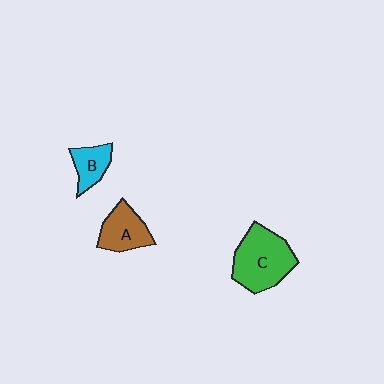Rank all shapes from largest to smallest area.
From largest to smallest: C (green), A (brown), B (cyan).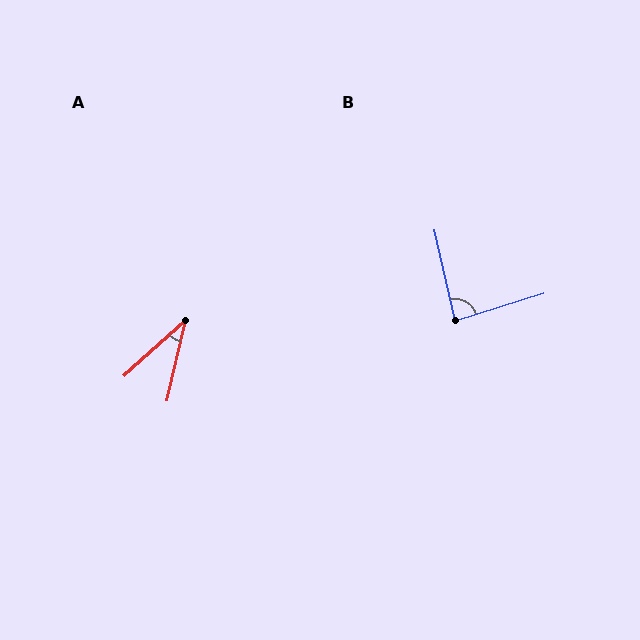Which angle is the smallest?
A, at approximately 35 degrees.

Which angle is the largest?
B, at approximately 85 degrees.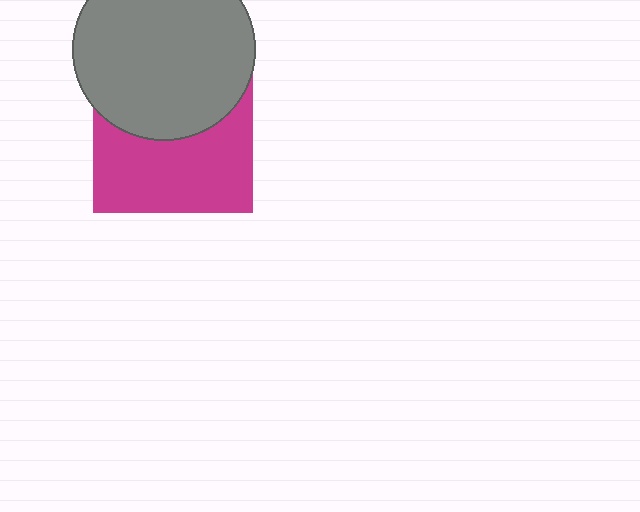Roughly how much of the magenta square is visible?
About half of it is visible (roughly 54%).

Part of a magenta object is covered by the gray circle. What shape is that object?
It is a square.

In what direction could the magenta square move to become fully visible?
The magenta square could move down. That would shift it out from behind the gray circle entirely.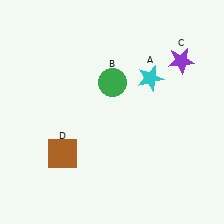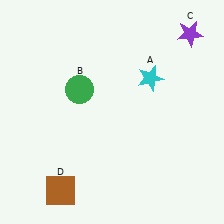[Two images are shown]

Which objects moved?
The objects that moved are: the green circle (B), the purple star (C), the brown square (D).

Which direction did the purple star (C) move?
The purple star (C) moved up.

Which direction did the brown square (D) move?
The brown square (D) moved down.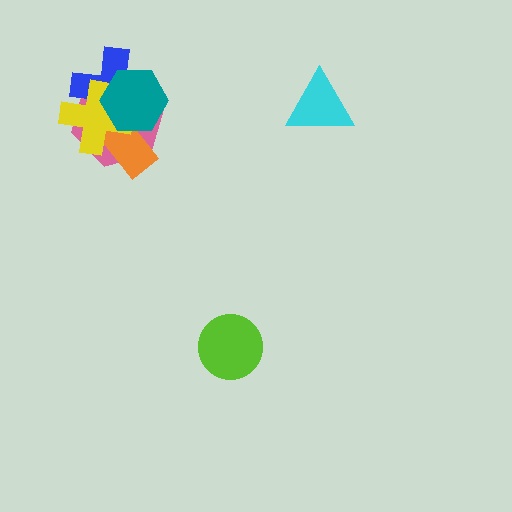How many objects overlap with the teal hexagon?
4 objects overlap with the teal hexagon.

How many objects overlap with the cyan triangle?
0 objects overlap with the cyan triangle.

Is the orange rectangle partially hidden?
Yes, it is partially covered by another shape.